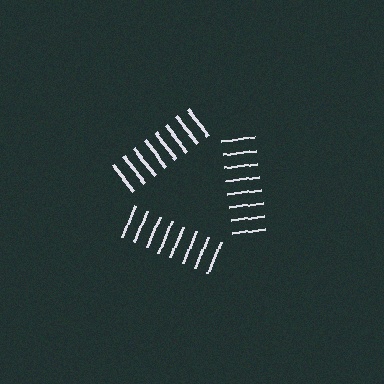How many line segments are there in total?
24 — 8 along each of the 3 edges.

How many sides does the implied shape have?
3 sides — the line-ends trace a triangle.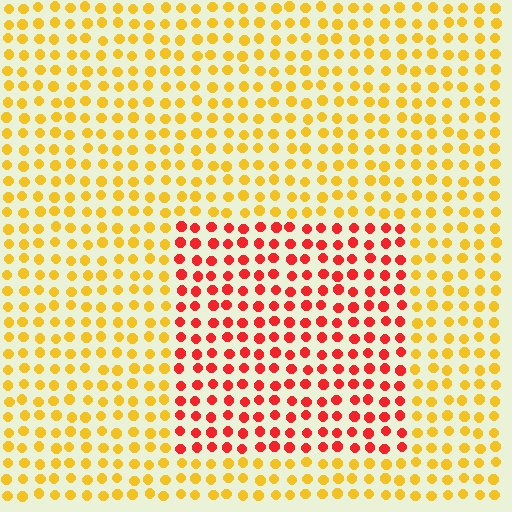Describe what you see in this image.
The image is filled with small yellow elements in a uniform arrangement. A rectangle-shaped region is visible where the elements are tinted to a slightly different hue, forming a subtle color boundary.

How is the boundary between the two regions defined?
The boundary is defined purely by a slight shift in hue (about 48 degrees). Spacing, size, and orientation are identical on both sides.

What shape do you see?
I see a rectangle.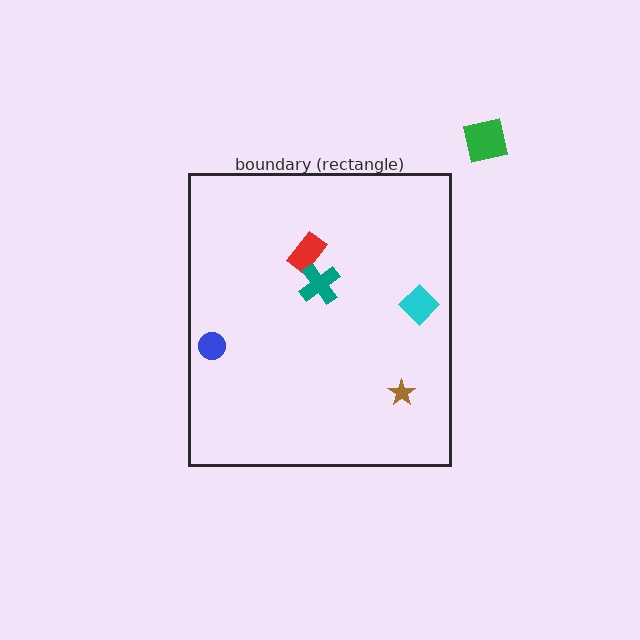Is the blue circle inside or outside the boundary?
Inside.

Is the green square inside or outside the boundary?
Outside.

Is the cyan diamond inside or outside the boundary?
Inside.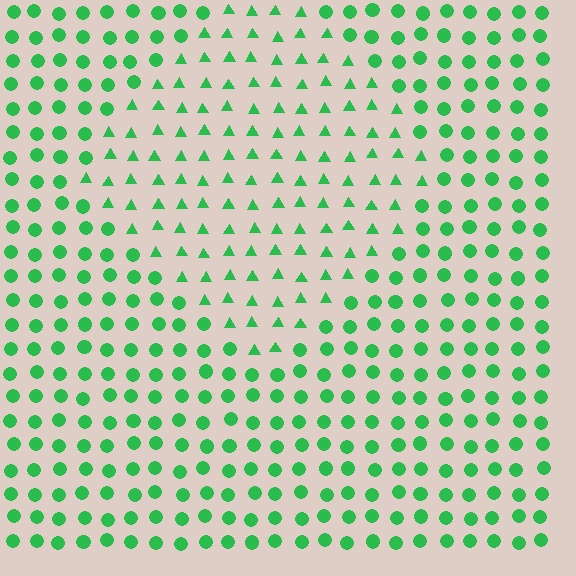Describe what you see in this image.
The image is filled with small green elements arranged in a uniform grid. A diamond-shaped region contains triangles, while the surrounding area contains circles. The boundary is defined purely by the change in element shape.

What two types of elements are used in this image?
The image uses triangles inside the diamond region and circles outside it.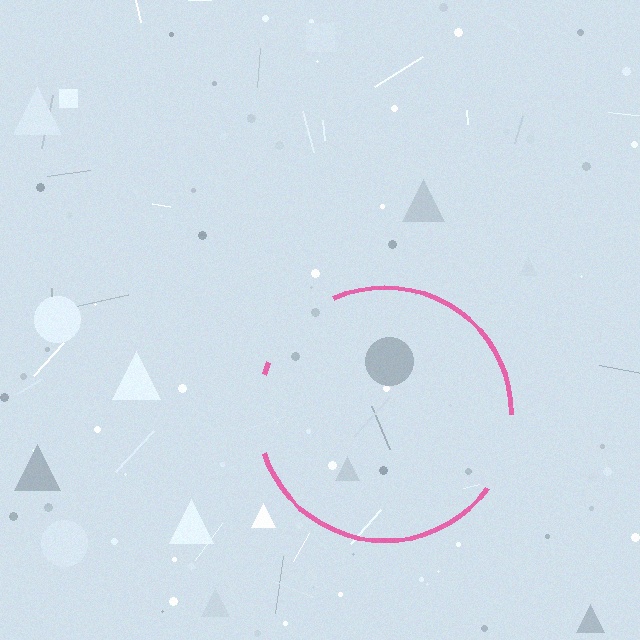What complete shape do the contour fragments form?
The contour fragments form a circle.